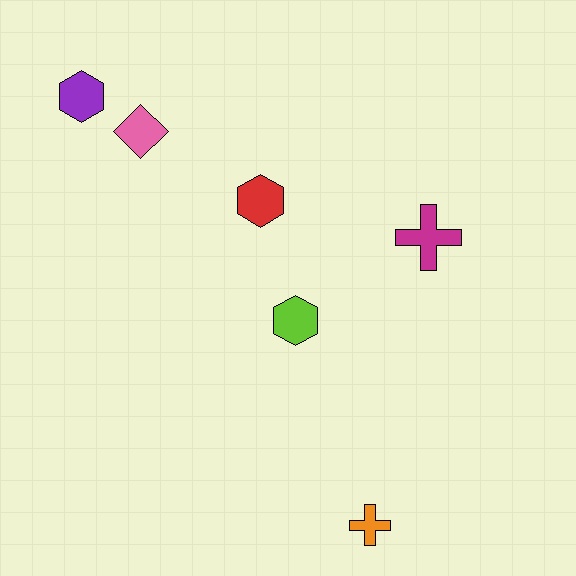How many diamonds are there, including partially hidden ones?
There is 1 diamond.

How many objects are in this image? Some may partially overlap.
There are 6 objects.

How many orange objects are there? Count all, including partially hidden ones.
There is 1 orange object.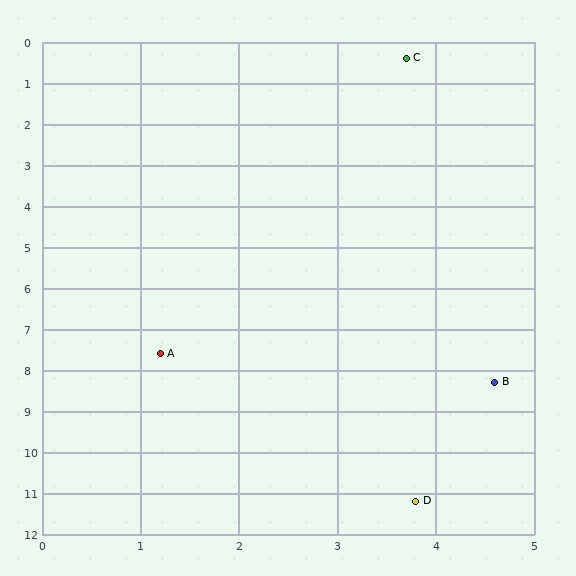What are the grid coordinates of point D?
Point D is at approximately (3.8, 11.2).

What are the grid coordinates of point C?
Point C is at approximately (3.7, 0.4).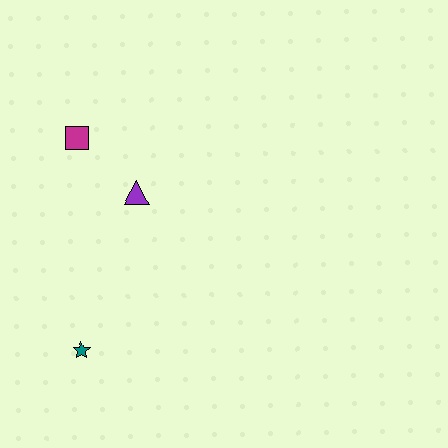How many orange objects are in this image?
There are no orange objects.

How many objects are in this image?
There are 3 objects.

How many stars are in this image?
There is 1 star.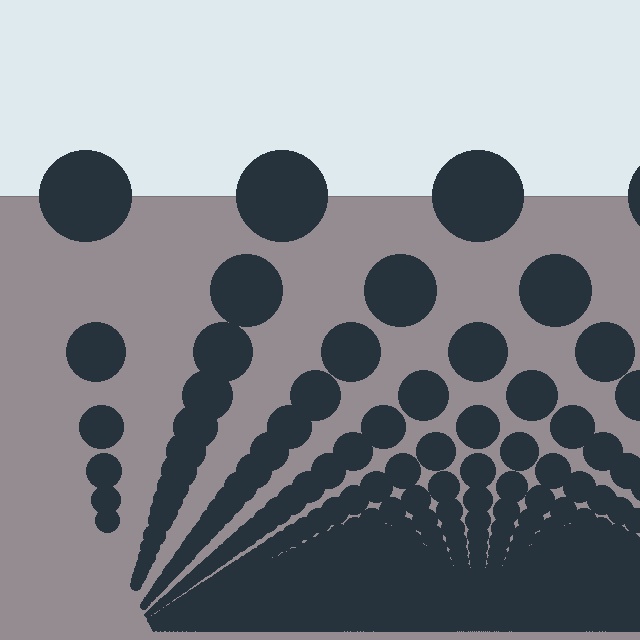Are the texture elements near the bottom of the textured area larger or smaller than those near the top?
Smaller. The gradient is inverted — elements near the bottom are smaller and denser.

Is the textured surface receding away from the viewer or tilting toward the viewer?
The surface appears to tilt toward the viewer. Texture elements get larger and sparser toward the top.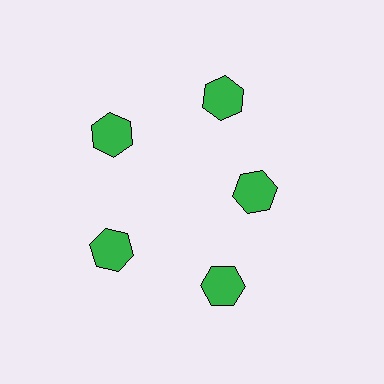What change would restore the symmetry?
The symmetry would be restored by moving it outward, back onto the ring so that all 5 hexagons sit at equal angles and equal distance from the center.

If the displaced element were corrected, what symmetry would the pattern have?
It would have 5-fold rotational symmetry — the pattern would map onto itself every 72 degrees.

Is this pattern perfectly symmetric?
No. The 5 green hexagons are arranged in a ring, but one element near the 3 o'clock position is pulled inward toward the center, breaking the 5-fold rotational symmetry.